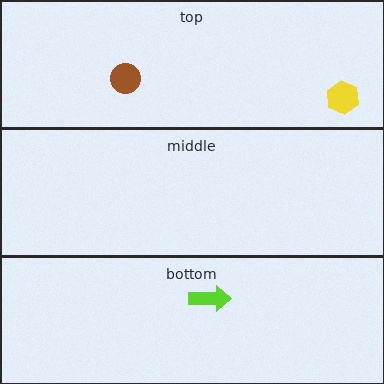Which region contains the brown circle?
The top region.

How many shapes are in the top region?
2.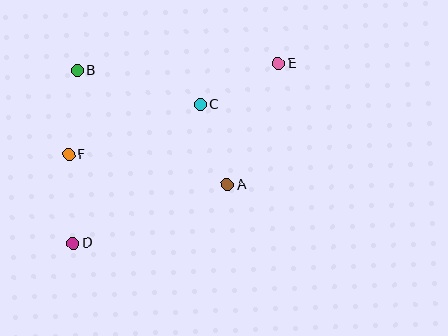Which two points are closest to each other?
Points B and F are closest to each other.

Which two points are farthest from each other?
Points D and E are farthest from each other.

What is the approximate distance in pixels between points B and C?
The distance between B and C is approximately 128 pixels.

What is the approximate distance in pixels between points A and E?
The distance between A and E is approximately 132 pixels.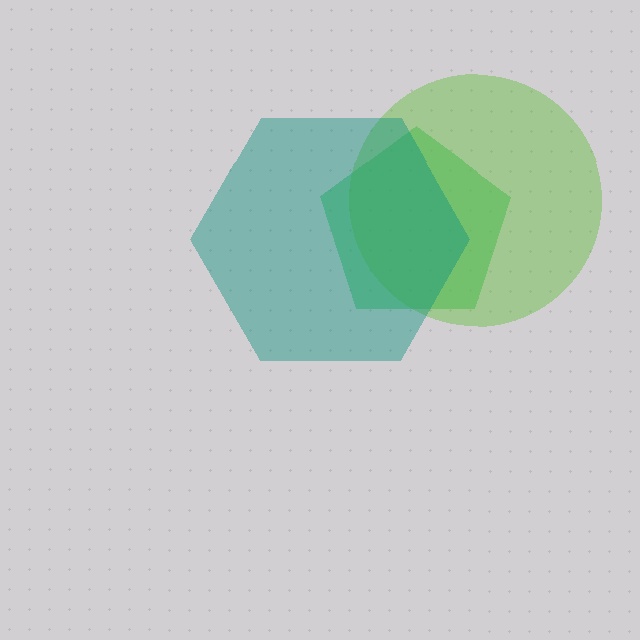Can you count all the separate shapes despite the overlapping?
Yes, there are 3 separate shapes.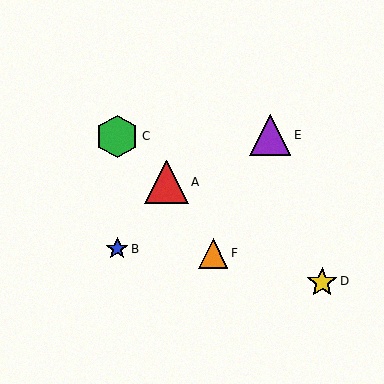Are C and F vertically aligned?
No, C is at x≈117 and F is at x≈213.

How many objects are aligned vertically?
2 objects (B, C) are aligned vertically.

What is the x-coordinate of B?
Object B is at x≈117.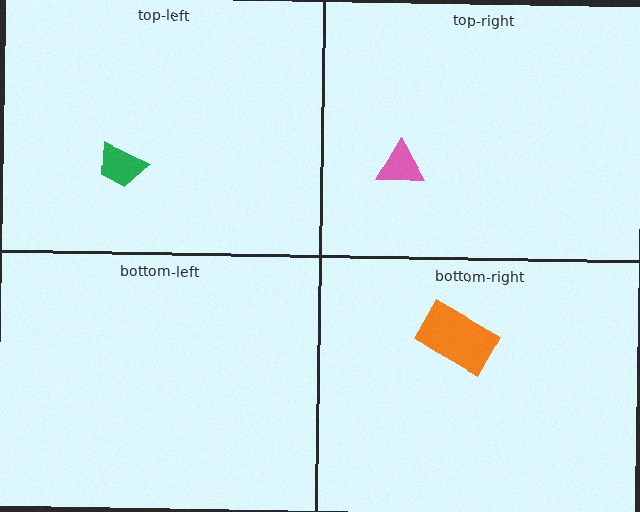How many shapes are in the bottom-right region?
1.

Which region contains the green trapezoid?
The top-left region.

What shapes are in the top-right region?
The pink triangle.